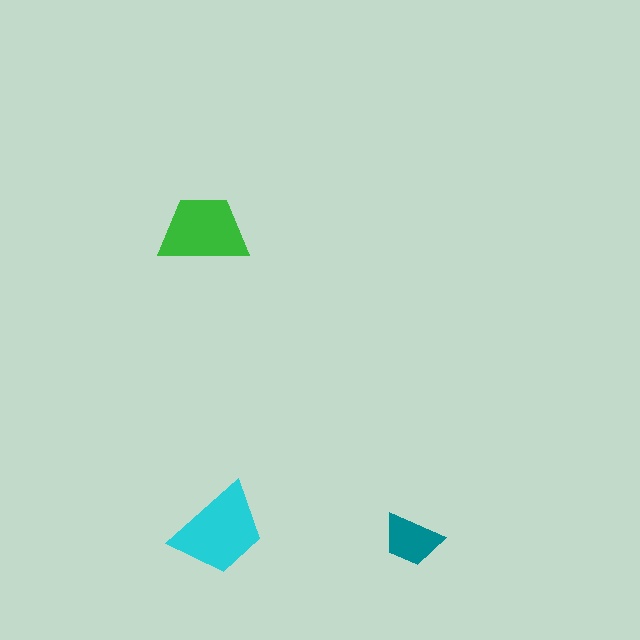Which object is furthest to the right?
The teal trapezoid is rightmost.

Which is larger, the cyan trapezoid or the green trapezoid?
The cyan one.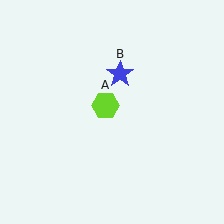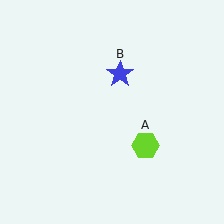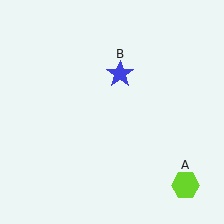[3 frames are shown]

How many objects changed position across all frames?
1 object changed position: lime hexagon (object A).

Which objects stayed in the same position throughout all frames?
Blue star (object B) remained stationary.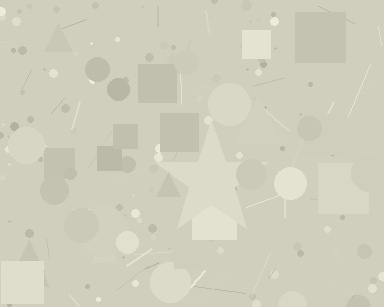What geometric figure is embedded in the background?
A star is embedded in the background.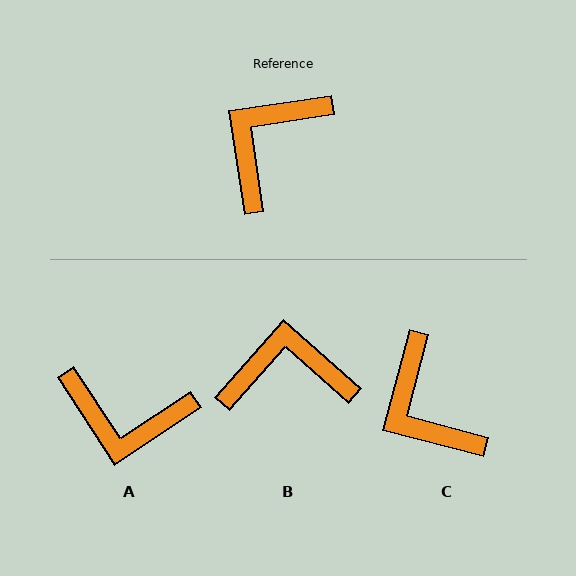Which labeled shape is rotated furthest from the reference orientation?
A, about 115 degrees away.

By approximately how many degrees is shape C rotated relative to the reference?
Approximately 67 degrees counter-clockwise.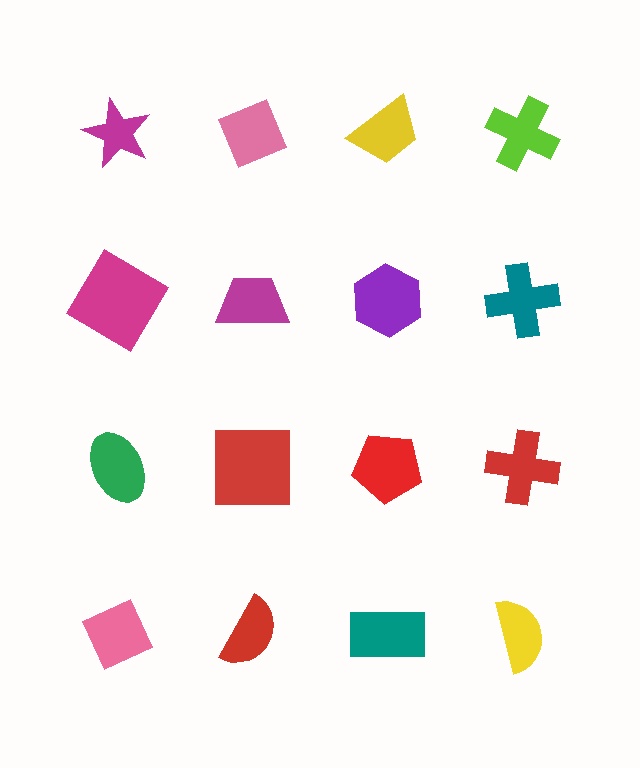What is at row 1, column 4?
A lime cross.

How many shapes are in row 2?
4 shapes.